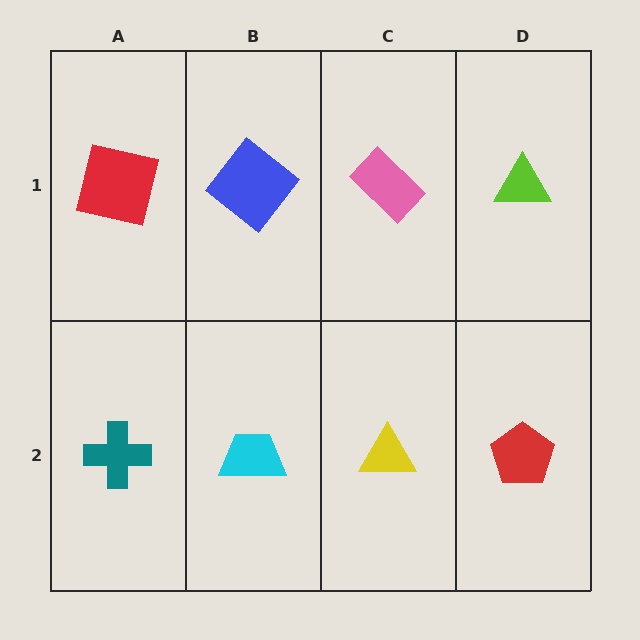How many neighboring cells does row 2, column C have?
3.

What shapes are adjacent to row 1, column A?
A teal cross (row 2, column A), a blue diamond (row 1, column B).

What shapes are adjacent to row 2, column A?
A red square (row 1, column A), a cyan trapezoid (row 2, column B).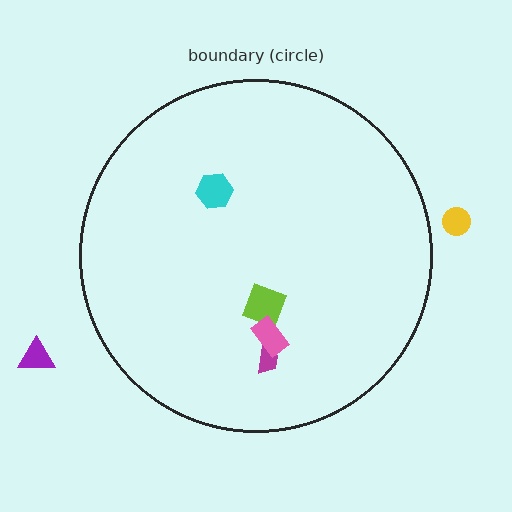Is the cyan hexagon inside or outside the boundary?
Inside.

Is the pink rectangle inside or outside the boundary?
Inside.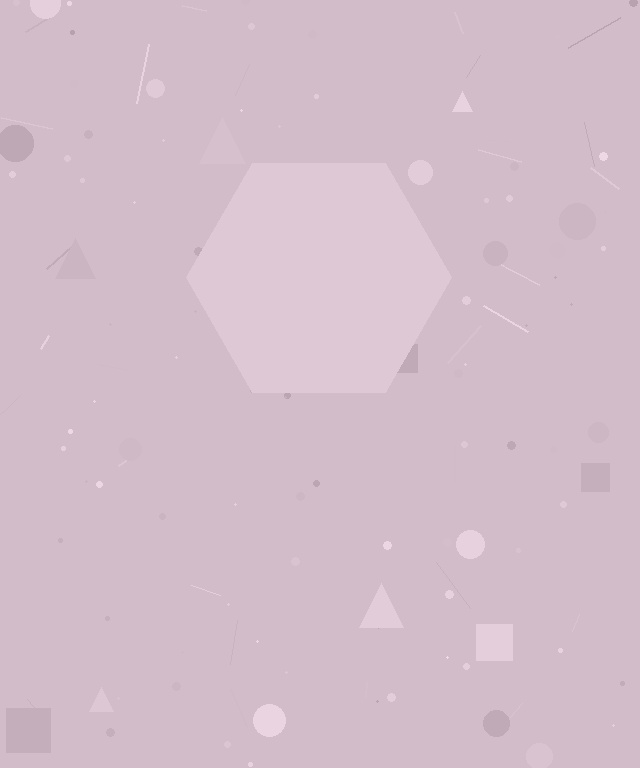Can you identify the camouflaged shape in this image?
The camouflaged shape is a hexagon.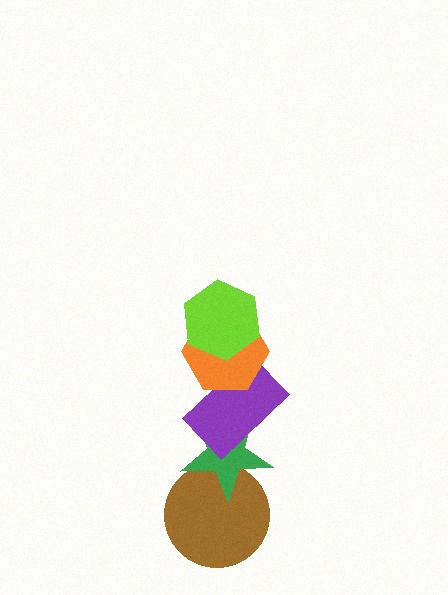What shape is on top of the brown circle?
The green star is on top of the brown circle.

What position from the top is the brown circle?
The brown circle is 5th from the top.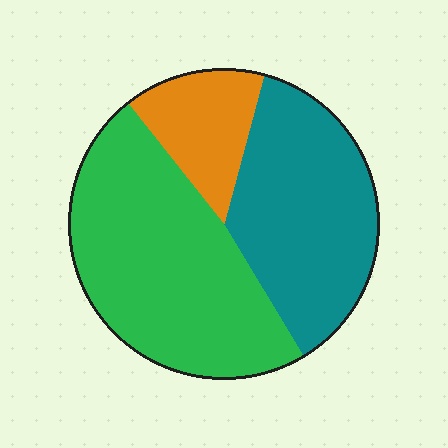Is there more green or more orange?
Green.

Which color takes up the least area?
Orange, at roughly 15%.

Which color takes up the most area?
Green, at roughly 50%.